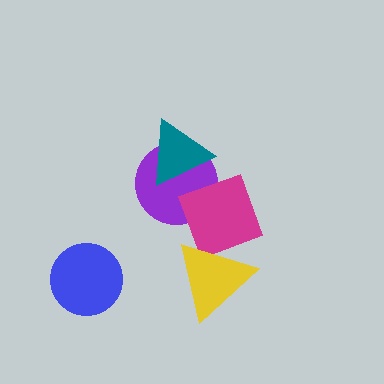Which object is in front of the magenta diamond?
The yellow triangle is in front of the magenta diamond.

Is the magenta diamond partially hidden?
Yes, it is partially covered by another shape.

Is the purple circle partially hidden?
Yes, it is partially covered by another shape.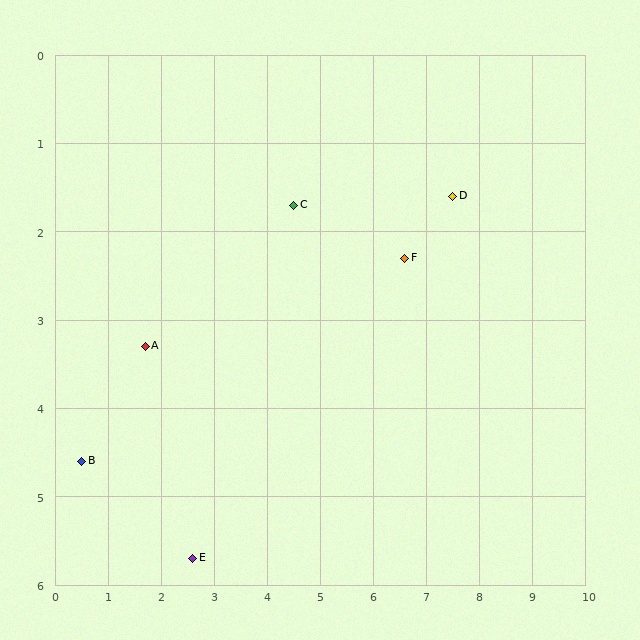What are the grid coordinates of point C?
Point C is at approximately (4.5, 1.7).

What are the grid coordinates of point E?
Point E is at approximately (2.6, 5.7).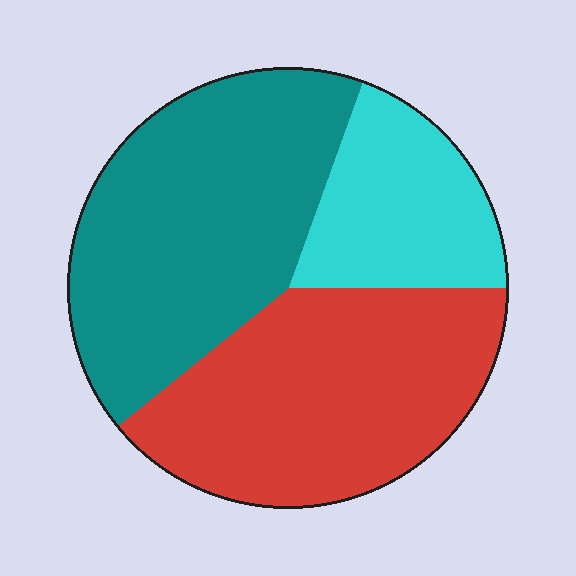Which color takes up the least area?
Cyan, at roughly 20%.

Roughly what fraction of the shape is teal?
Teal covers about 40% of the shape.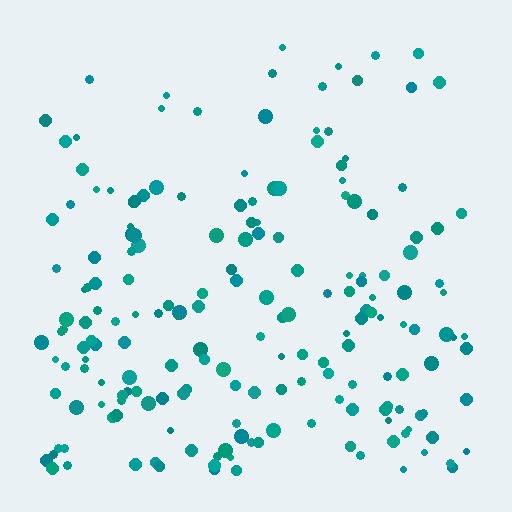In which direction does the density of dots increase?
From top to bottom, with the bottom side densest.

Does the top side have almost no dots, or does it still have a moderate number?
Still a moderate number, just noticeably fewer than the bottom.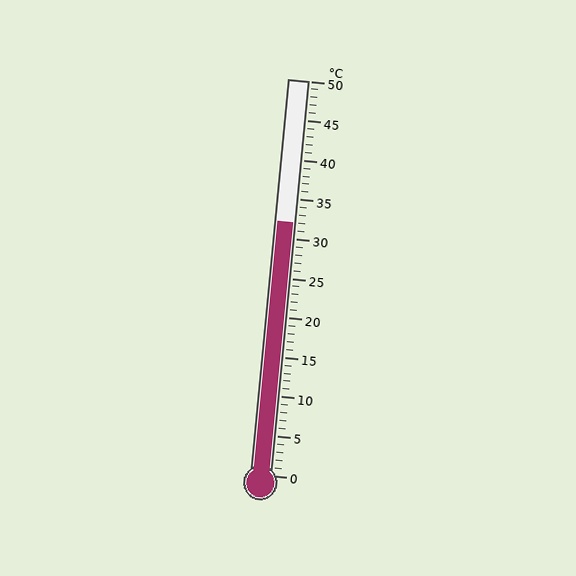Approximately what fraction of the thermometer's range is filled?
The thermometer is filled to approximately 65% of its range.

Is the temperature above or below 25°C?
The temperature is above 25°C.